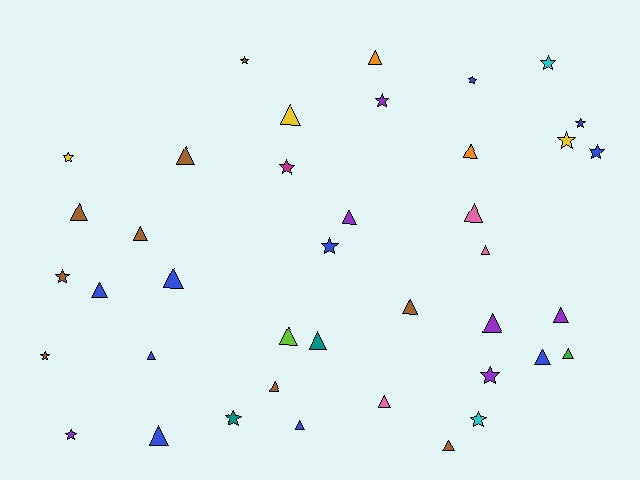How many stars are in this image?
There are 16 stars.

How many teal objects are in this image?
There are 2 teal objects.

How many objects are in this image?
There are 40 objects.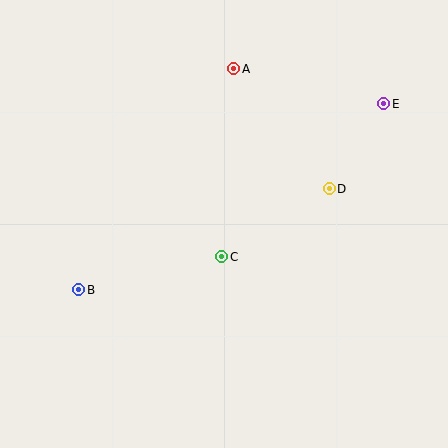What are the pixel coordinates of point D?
Point D is at (329, 189).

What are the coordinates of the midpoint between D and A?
The midpoint between D and A is at (281, 129).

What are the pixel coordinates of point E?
Point E is at (384, 104).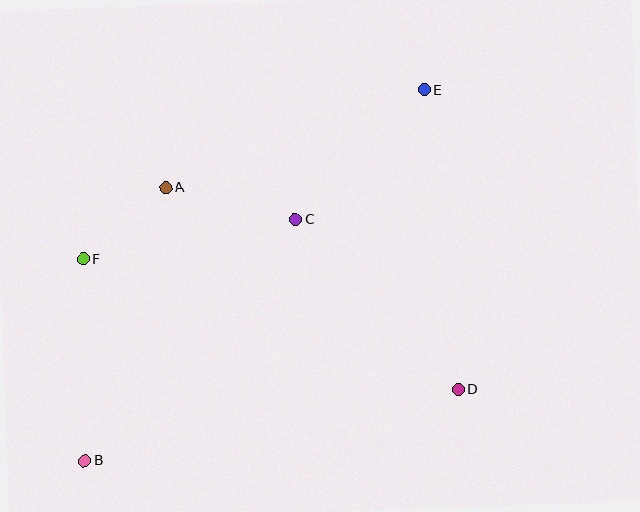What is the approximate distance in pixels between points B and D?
The distance between B and D is approximately 380 pixels.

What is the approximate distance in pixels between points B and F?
The distance between B and F is approximately 202 pixels.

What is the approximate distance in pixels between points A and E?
The distance between A and E is approximately 277 pixels.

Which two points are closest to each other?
Points A and F are closest to each other.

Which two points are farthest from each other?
Points B and E are farthest from each other.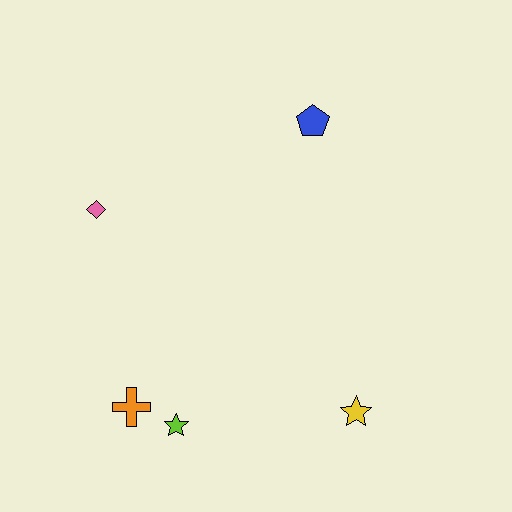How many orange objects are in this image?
There is 1 orange object.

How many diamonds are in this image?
There is 1 diamond.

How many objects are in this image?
There are 5 objects.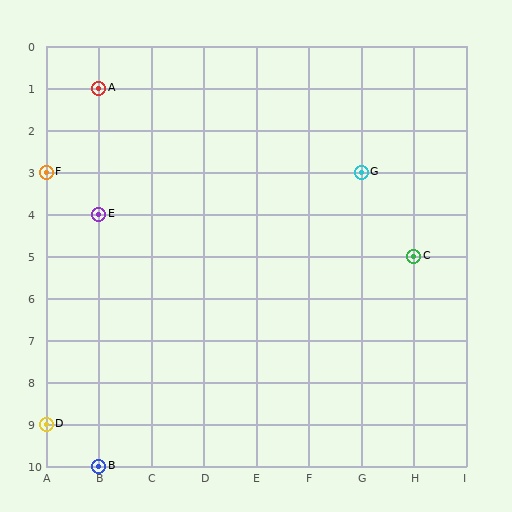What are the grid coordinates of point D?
Point D is at grid coordinates (A, 9).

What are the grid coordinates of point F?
Point F is at grid coordinates (A, 3).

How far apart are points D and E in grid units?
Points D and E are 1 column and 5 rows apart (about 5.1 grid units diagonally).